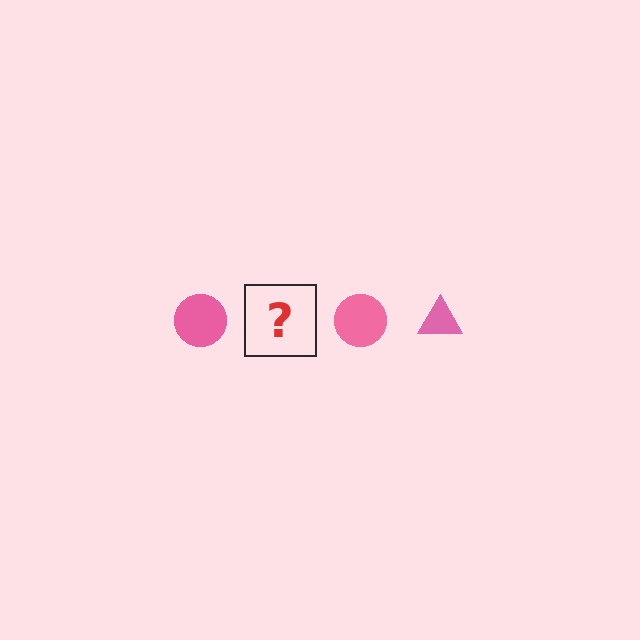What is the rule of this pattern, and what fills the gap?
The rule is that the pattern cycles through circle, triangle shapes in pink. The gap should be filled with a pink triangle.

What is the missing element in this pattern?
The missing element is a pink triangle.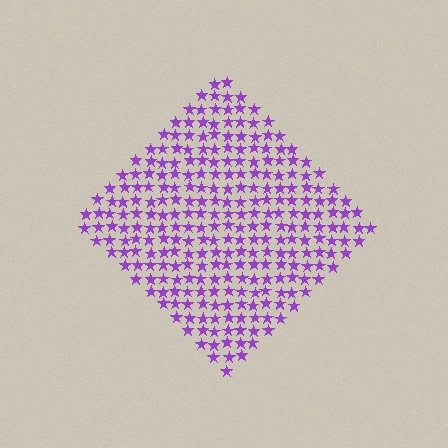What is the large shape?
The large shape is a diamond.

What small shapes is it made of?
It is made of small stars.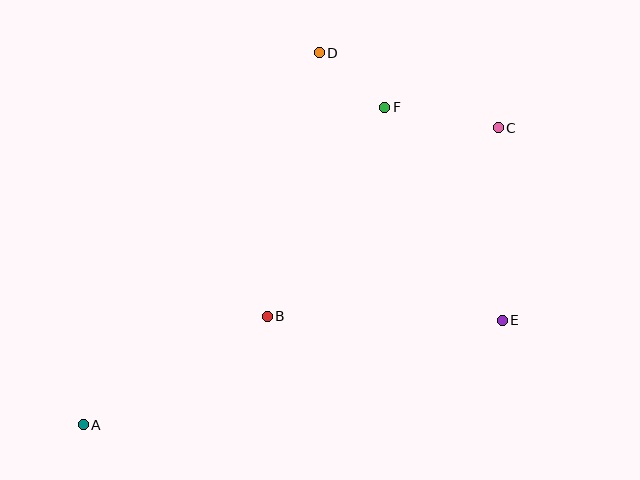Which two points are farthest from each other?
Points A and C are farthest from each other.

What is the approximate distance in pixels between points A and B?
The distance between A and B is approximately 213 pixels.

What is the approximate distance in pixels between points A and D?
The distance between A and D is approximately 440 pixels.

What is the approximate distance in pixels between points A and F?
The distance between A and F is approximately 438 pixels.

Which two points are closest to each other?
Points D and F are closest to each other.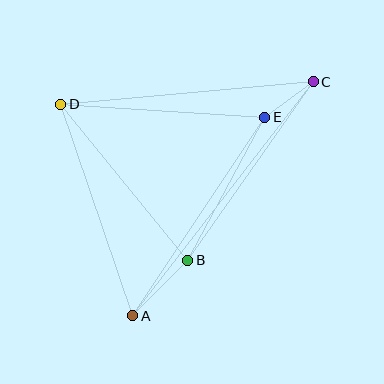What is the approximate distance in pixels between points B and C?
The distance between B and C is approximately 218 pixels.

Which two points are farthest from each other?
Points A and C are farthest from each other.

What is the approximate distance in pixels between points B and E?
The distance between B and E is approximately 162 pixels.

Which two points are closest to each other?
Points C and E are closest to each other.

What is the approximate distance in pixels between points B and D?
The distance between B and D is approximately 201 pixels.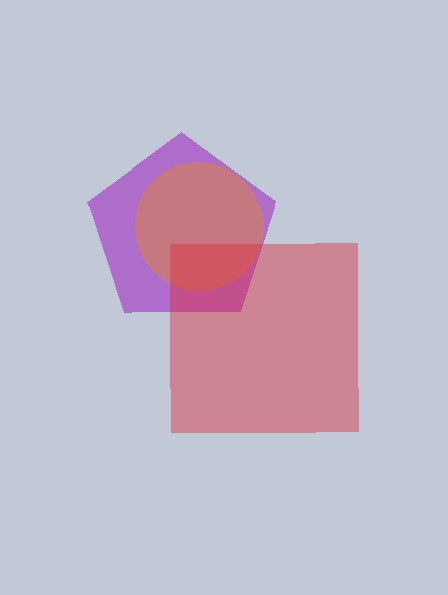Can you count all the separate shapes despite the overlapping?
Yes, there are 3 separate shapes.